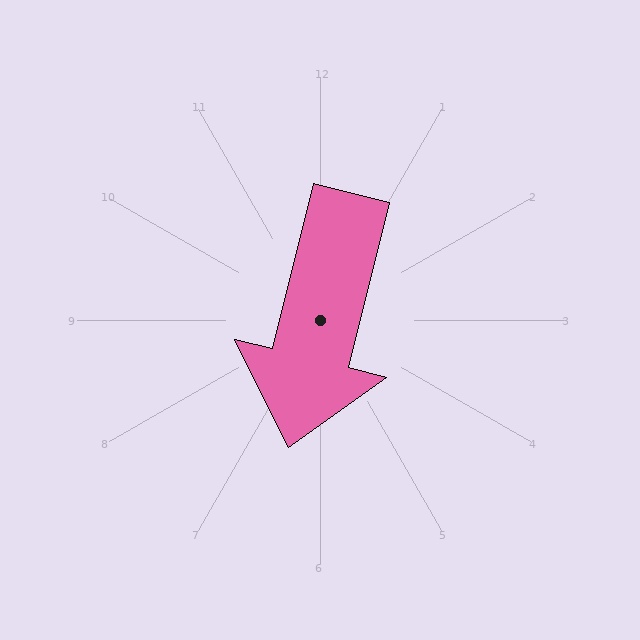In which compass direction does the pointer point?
South.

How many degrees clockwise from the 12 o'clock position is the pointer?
Approximately 194 degrees.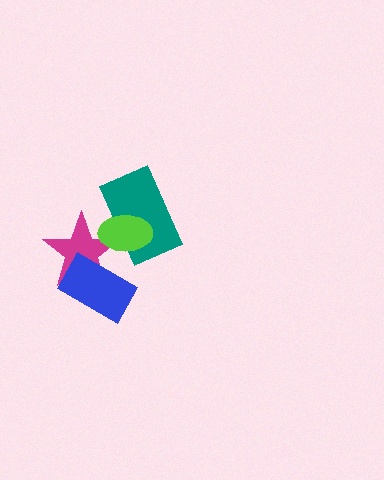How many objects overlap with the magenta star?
3 objects overlap with the magenta star.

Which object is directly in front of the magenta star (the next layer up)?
The blue rectangle is directly in front of the magenta star.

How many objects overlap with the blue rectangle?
1 object overlaps with the blue rectangle.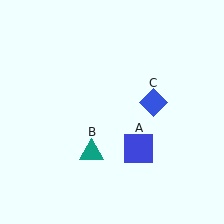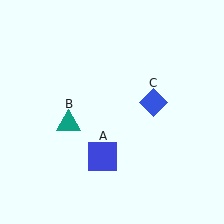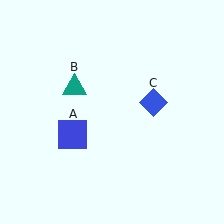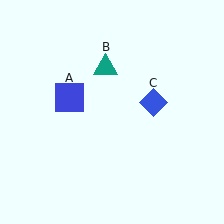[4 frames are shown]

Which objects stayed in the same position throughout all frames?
Blue diamond (object C) remained stationary.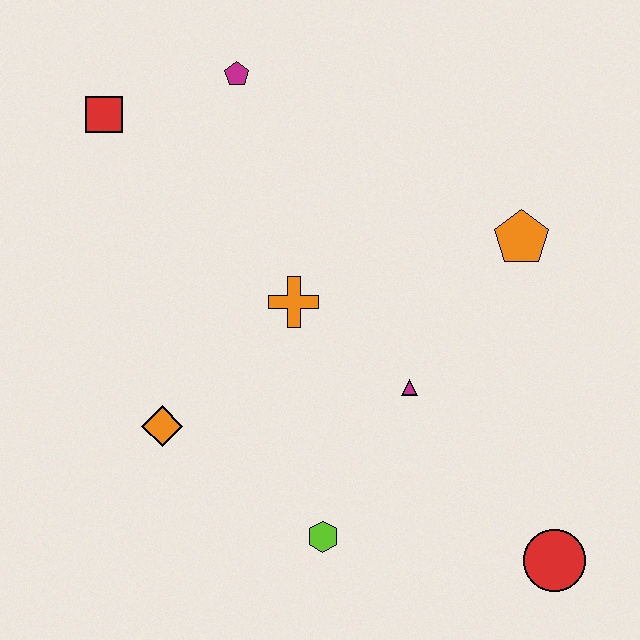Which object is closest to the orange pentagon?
The magenta triangle is closest to the orange pentagon.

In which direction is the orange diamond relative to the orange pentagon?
The orange diamond is to the left of the orange pentagon.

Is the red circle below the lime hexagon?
Yes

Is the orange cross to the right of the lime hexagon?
No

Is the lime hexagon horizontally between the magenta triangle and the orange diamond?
Yes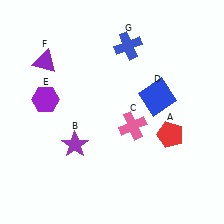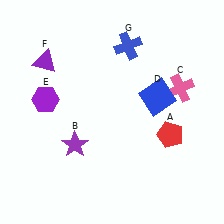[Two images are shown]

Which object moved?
The pink cross (C) moved right.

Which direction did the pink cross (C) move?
The pink cross (C) moved right.